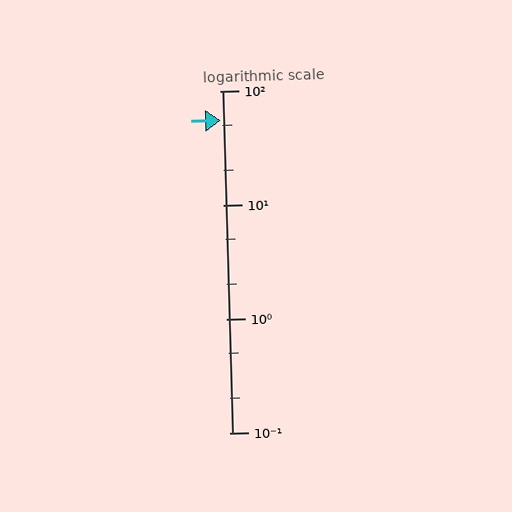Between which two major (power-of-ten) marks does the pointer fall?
The pointer is between 10 and 100.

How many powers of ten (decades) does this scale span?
The scale spans 3 decades, from 0.1 to 100.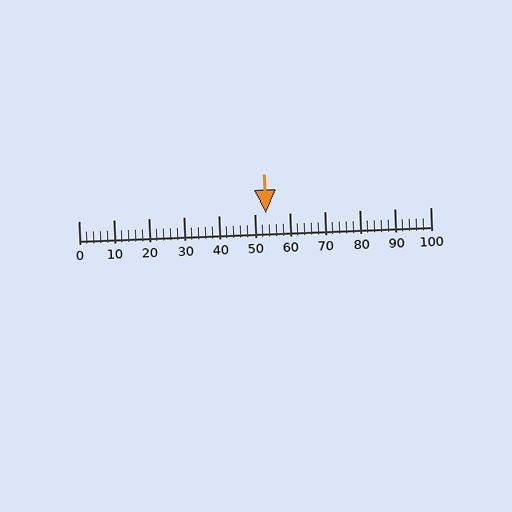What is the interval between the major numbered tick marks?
The major tick marks are spaced 10 units apart.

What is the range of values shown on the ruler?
The ruler shows values from 0 to 100.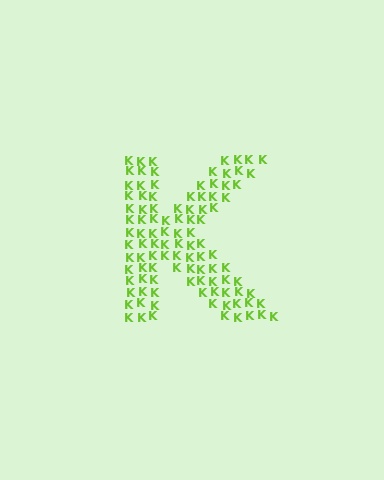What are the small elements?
The small elements are letter K's.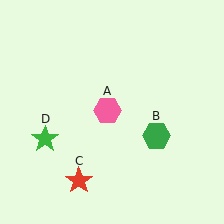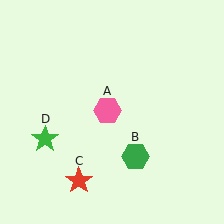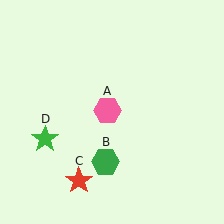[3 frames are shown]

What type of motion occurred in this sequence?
The green hexagon (object B) rotated clockwise around the center of the scene.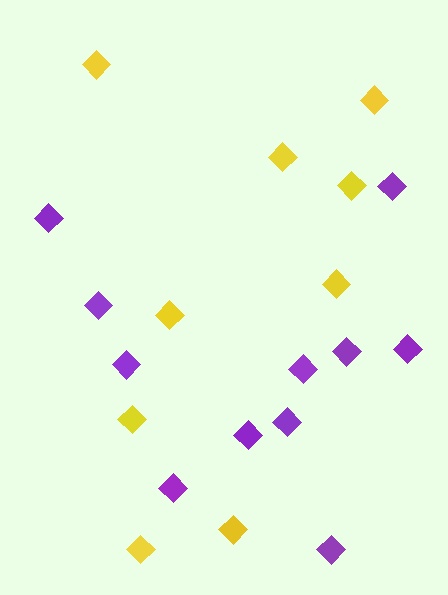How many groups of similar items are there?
There are 2 groups: one group of yellow diamonds (9) and one group of purple diamonds (11).